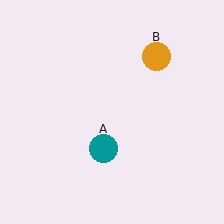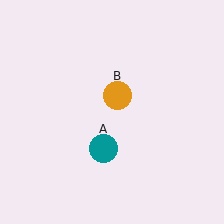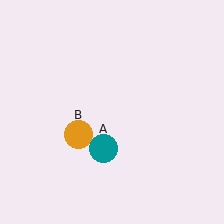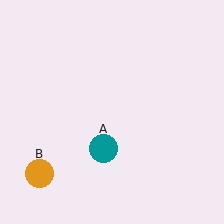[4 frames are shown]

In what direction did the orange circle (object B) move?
The orange circle (object B) moved down and to the left.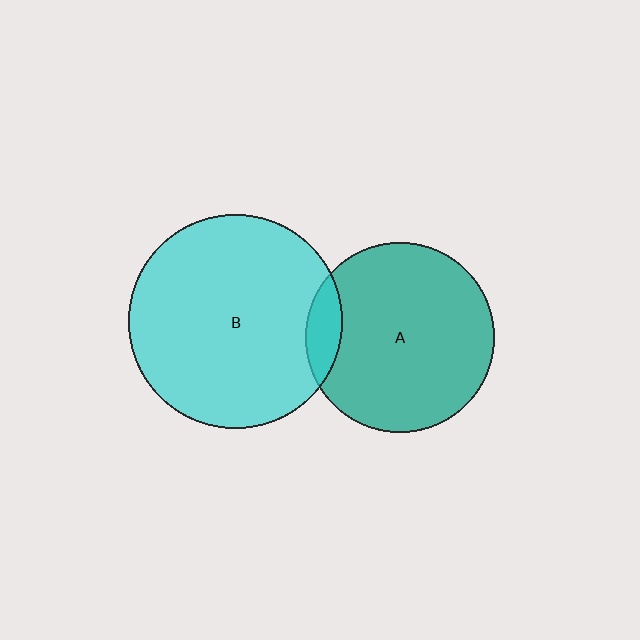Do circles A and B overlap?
Yes.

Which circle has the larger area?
Circle B (cyan).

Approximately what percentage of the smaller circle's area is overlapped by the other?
Approximately 10%.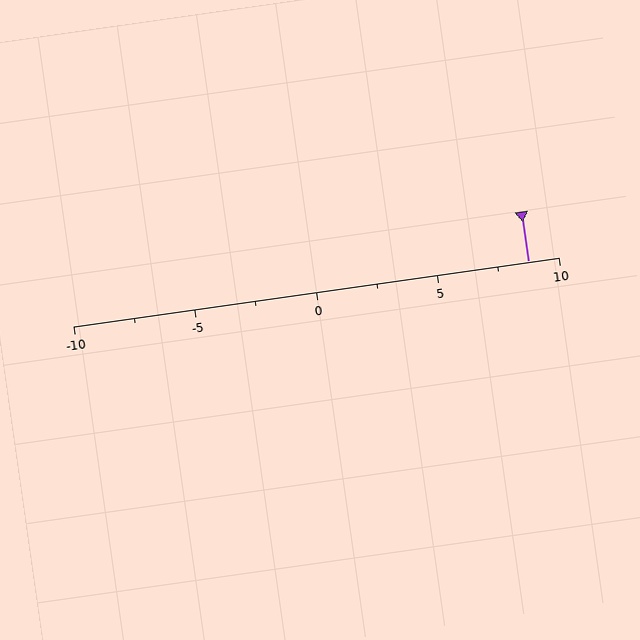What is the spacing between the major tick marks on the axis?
The major ticks are spaced 5 apart.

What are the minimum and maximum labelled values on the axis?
The axis runs from -10 to 10.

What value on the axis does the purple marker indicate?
The marker indicates approximately 8.8.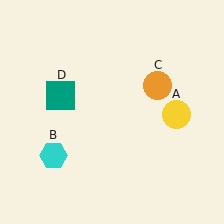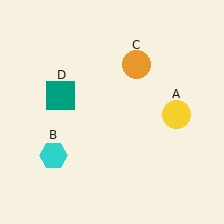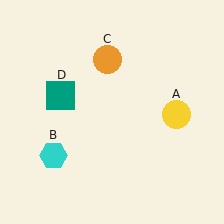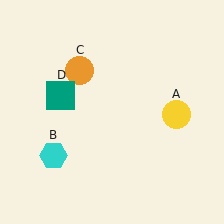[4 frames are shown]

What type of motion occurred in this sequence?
The orange circle (object C) rotated counterclockwise around the center of the scene.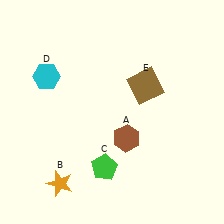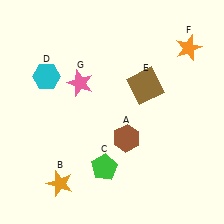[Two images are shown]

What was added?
An orange star (F), a pink star (G) were added in Image 2.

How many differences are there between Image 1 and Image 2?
There are 2 differences between the two images.